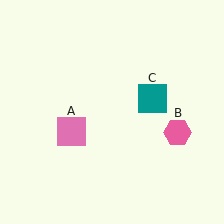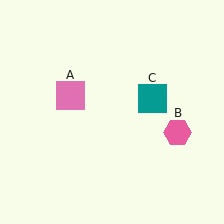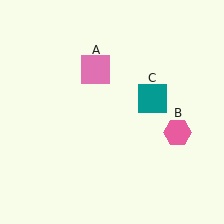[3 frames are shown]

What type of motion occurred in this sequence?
The pink square (object A) rotated clockwise around the center of the scene.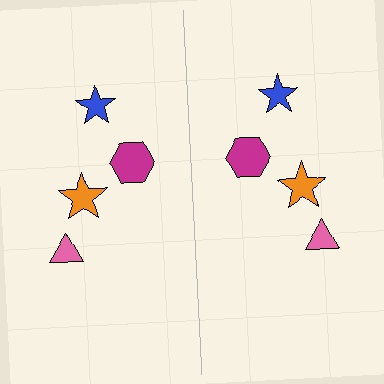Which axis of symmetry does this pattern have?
The pattern has a vertical axis of symmetry running through the center of the image.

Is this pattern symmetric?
Yes, this pattern has bilateral (reflection) symmetry.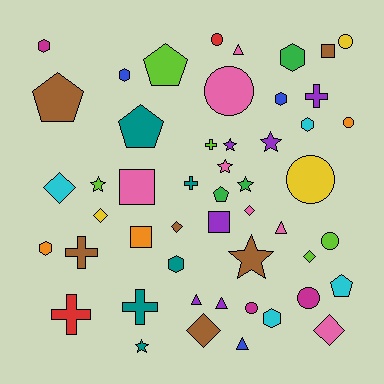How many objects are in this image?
There are 50 objects.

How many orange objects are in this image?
There are 3 orange objects.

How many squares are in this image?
There are 4 squares.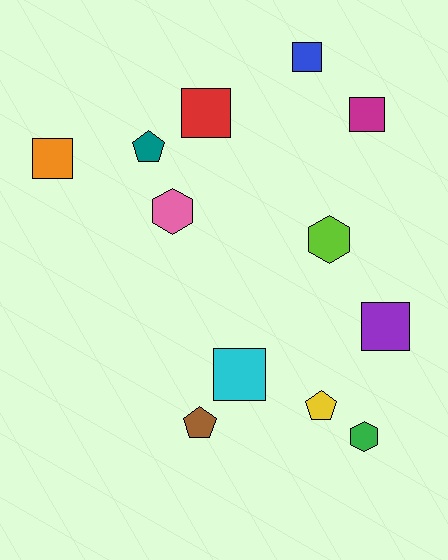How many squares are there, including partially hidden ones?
There are 6 squares.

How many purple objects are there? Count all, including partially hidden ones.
There is 1 purple object.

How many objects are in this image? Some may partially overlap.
There are 12 objects.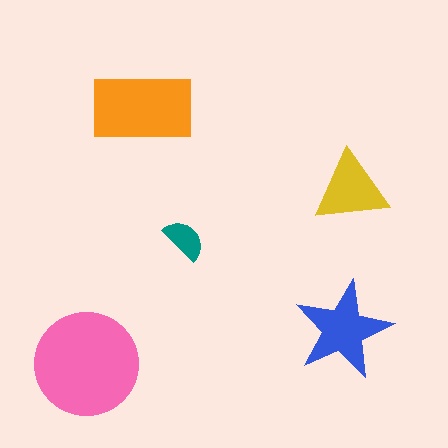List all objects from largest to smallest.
The pink circle, the orange rectangle, the blue star, the yellow triangle, the teal semicircle.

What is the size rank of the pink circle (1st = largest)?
1st.